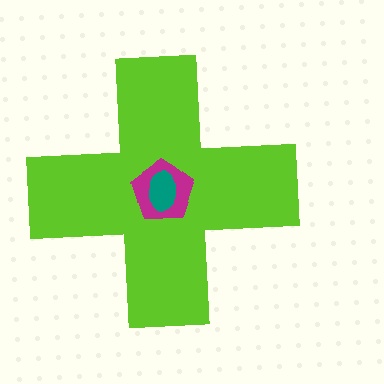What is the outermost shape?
The lime cross.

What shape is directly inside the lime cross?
The magenta pentagon.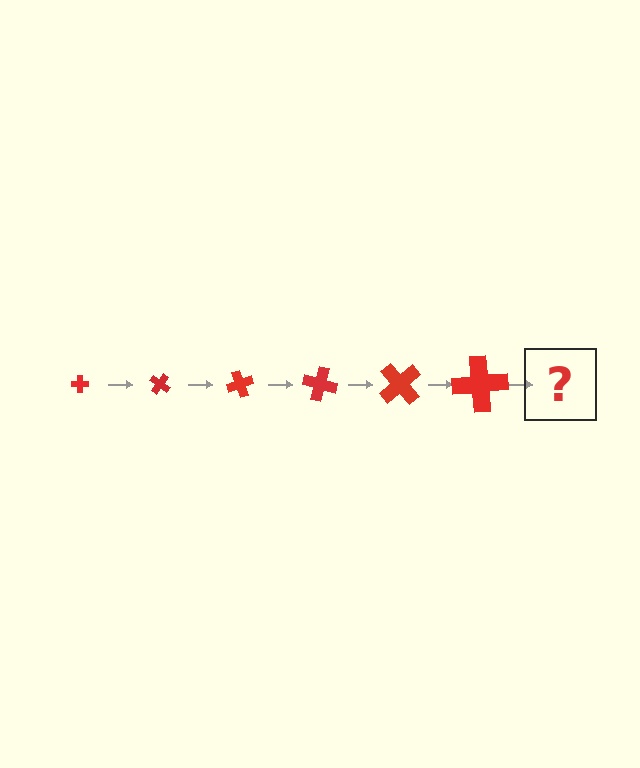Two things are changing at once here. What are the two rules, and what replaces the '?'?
The two rules are that the cross grows larger each step and it rotates 35 degrees each step. The '?' should be a cross, larger than the previous one and rotated 210 degrees from the start.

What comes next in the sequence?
The next element should be a cross, larger than the previous one and rotated 210 degrees from the start.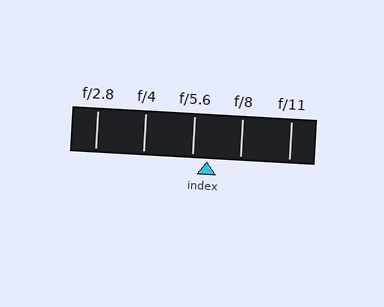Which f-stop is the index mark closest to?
The index mark is closest to f/5.6.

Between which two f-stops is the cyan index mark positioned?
The index mark is between f/5.6 and f/8.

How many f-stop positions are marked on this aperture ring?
There are 5 f-stop positions marked.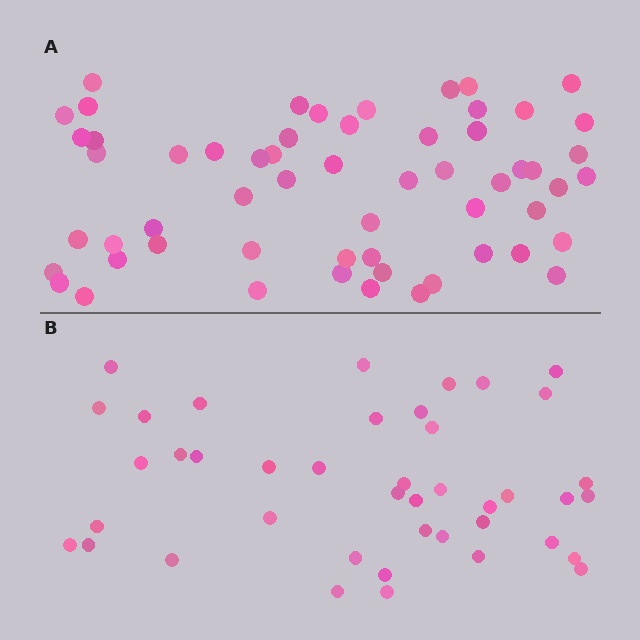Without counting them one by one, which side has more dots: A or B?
Region A (the top region) has more dots.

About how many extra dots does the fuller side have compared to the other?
Region A has approximately 15 more dots than region B.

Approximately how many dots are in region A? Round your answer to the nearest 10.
About 60 dots. (The exact count is 58, which rounds to 60.)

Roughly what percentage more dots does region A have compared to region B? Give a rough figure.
About 40% more.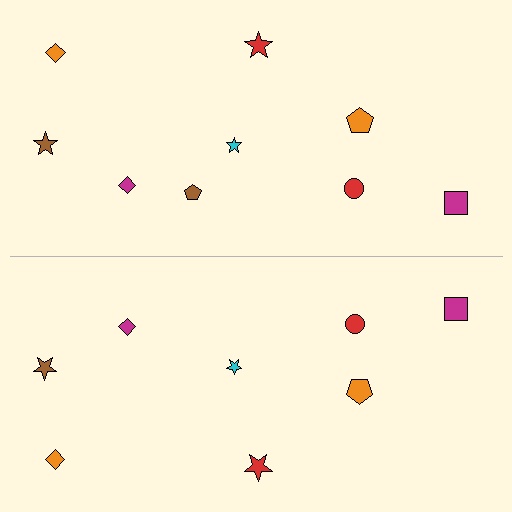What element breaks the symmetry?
A brown pentagon is missing from the bottom side.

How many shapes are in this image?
There are 17 shapes in this image.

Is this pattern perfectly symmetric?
No, the pattern is not perfectly symmetric. A brown pentagon is missing from the bottom side.